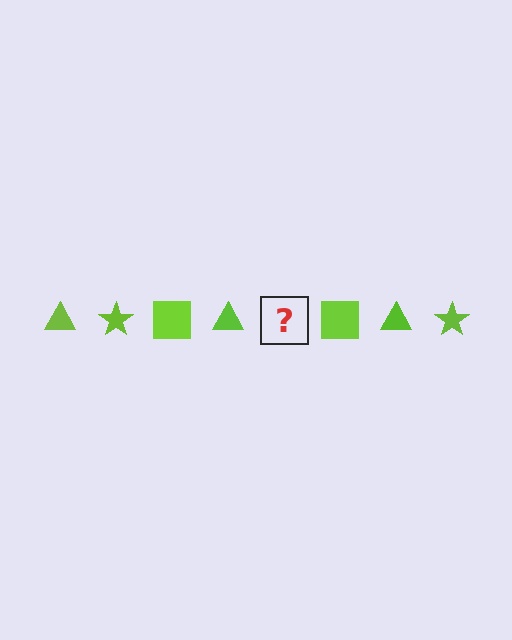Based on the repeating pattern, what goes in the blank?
The blank should be a lime star.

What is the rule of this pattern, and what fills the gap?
The rule is that the pattern cycles through triangle, star, square shapes in lime. The gap should be filled with a lime star.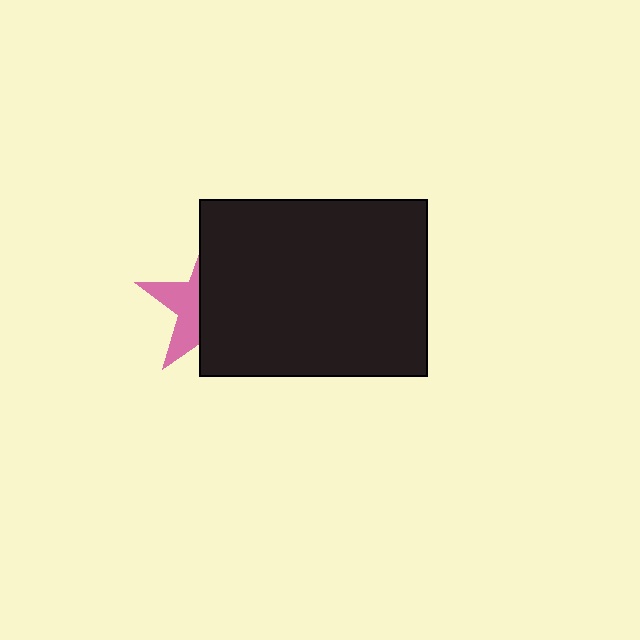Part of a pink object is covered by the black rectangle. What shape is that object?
It is a star.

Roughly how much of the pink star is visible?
A small part of it is visible (roughly 38%).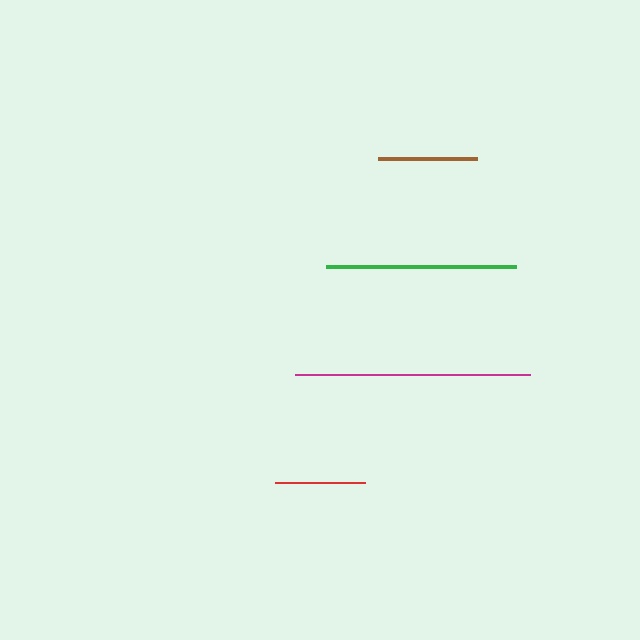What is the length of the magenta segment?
The magenta segment is approximately 235 pixels long.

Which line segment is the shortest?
The red line is the shortest at approximately 90 pixels.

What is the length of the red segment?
The red segment is approximately 90 pixels long.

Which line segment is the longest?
The magenta line is the longest at approximately 235 pixels.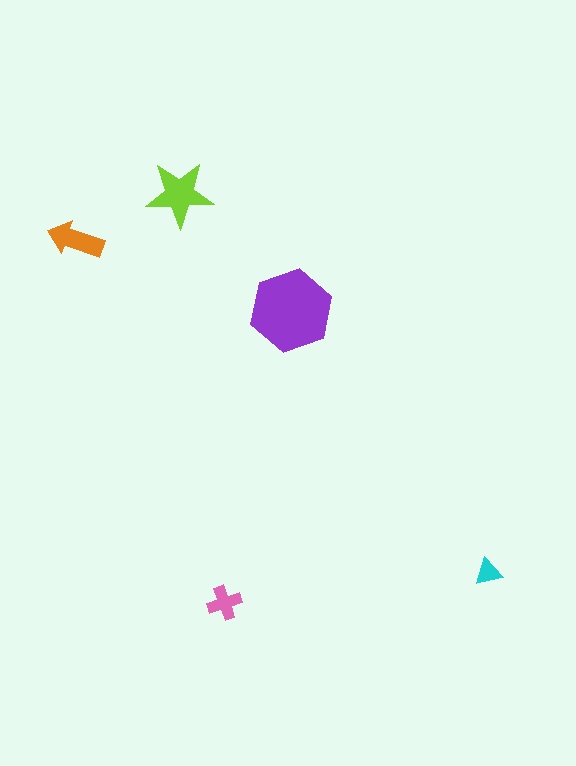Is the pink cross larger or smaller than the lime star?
Smaller.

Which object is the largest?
The purple hexagon.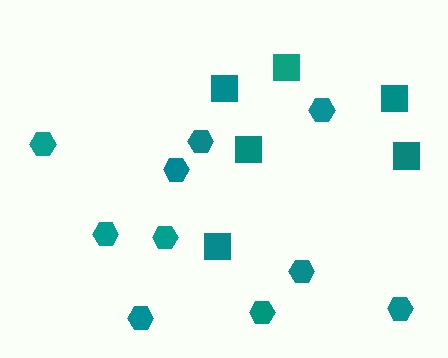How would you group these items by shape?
There are 2 groups: one group of hexagons (10) and one group of squares (6).